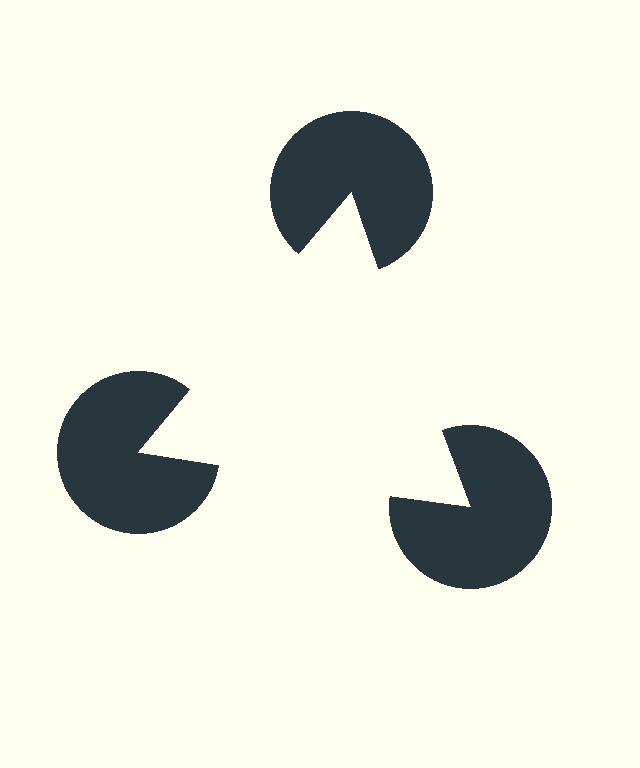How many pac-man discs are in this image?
There are 3 — one at each vertex of the illusory triangle.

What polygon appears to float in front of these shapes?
An illusory triangle — its edges are inferred from the aligned wedge cuts in the pac-man discs, not physically drawn.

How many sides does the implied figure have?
3 sides.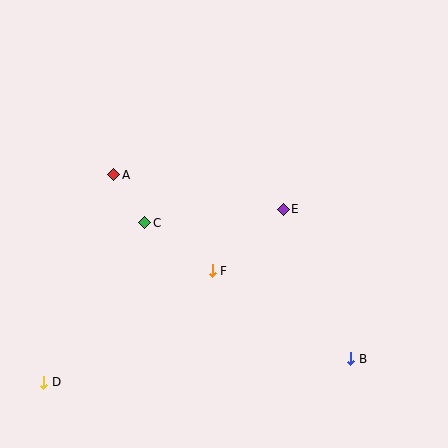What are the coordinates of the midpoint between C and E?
The midpoint between C and E is at (214, 216).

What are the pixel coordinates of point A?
Point A is at (114, 175).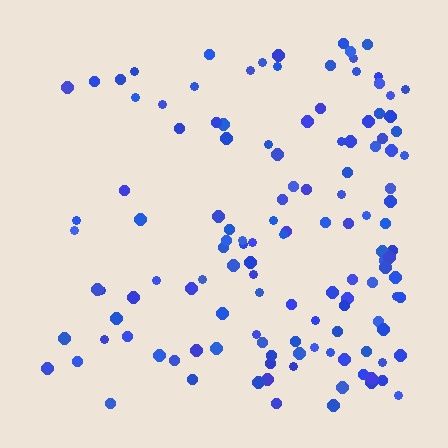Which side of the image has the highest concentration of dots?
The right.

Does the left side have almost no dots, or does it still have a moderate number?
Still a moderate number, just noticeably fewer than the right.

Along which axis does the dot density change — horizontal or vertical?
Horizontal.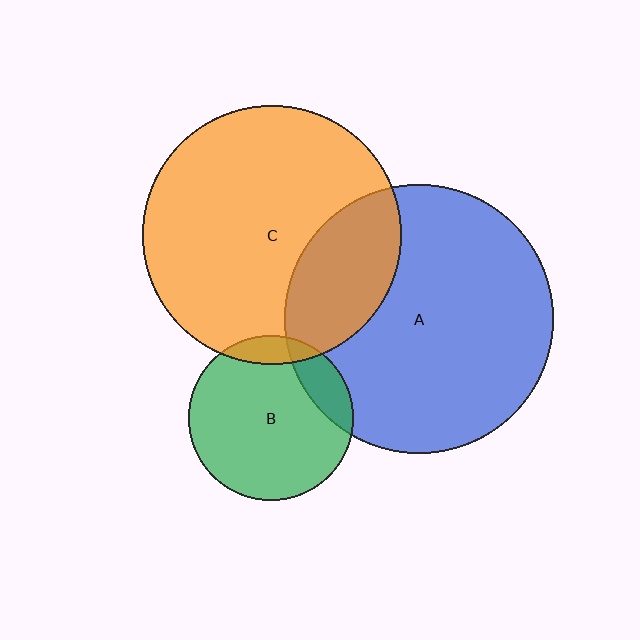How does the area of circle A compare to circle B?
Approximately 2.7 times.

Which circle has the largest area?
Circle A (blue).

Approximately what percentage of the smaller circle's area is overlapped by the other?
Approximately 10%.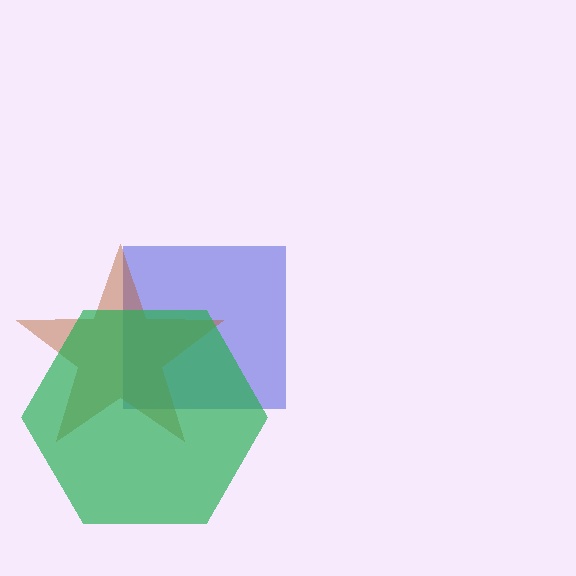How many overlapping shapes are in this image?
There are 3 overlapping shapes in the image.